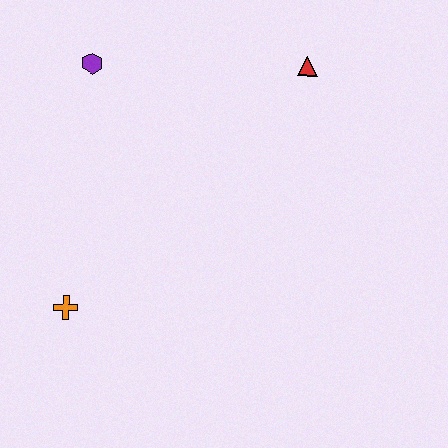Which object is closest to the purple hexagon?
The red triangle is closest to the purple hexagon.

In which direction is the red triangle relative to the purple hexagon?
The red triangle is to the right of the purple hexagon.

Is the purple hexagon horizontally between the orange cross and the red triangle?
Yes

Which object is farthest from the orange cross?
The red triangle is farthest from the orange cross.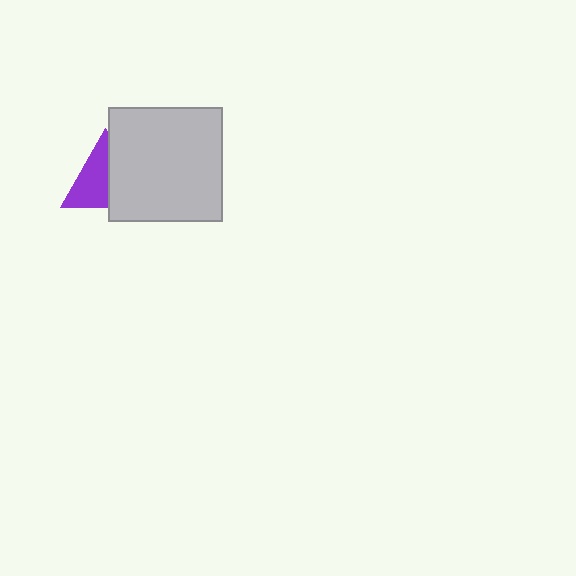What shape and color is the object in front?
The object in front is a light gray square.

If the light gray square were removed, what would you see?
You would see the complete purple triangle.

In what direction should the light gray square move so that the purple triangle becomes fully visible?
The light gray square should move right. That is the shortest direction to clear the overlap and leave the purple triangle fully visible.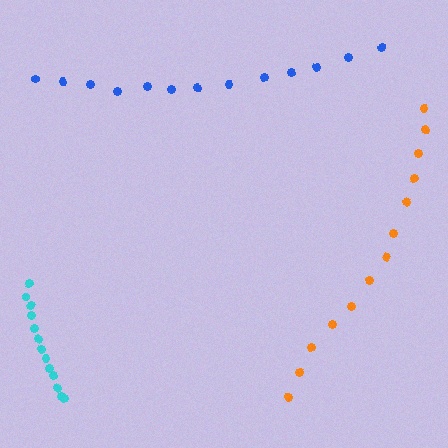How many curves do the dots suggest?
There are 3 distinct paths.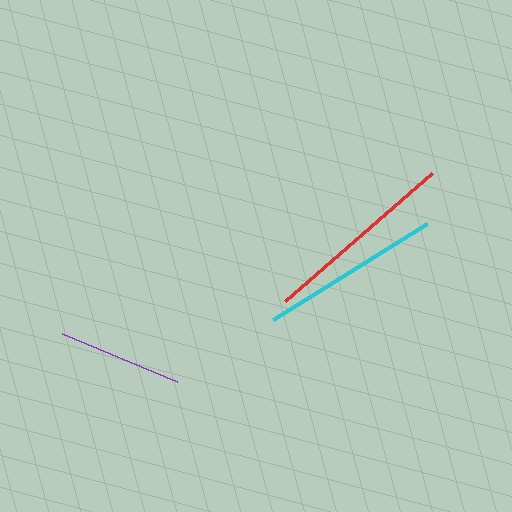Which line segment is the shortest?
The purple line is the shortest at approximately 125 pixels.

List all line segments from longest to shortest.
From longest to shortest: red, cyan, purple.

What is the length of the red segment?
The red segment is approximately 195 pixels long.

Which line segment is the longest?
The red line is the longest at approximately 195 pixels.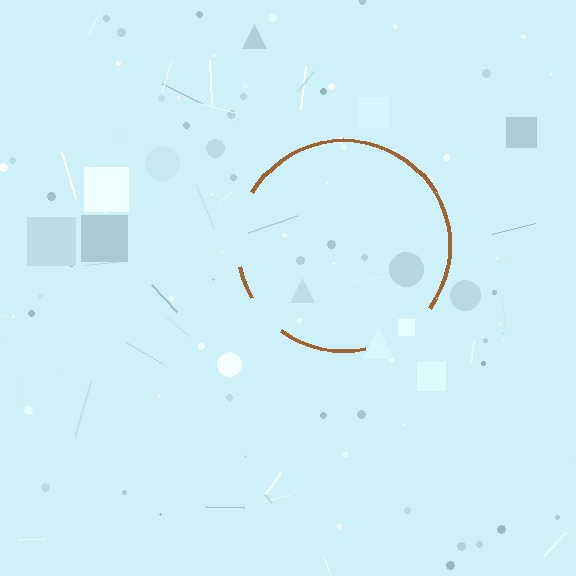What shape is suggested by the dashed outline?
The dashed outline suggests a circle.